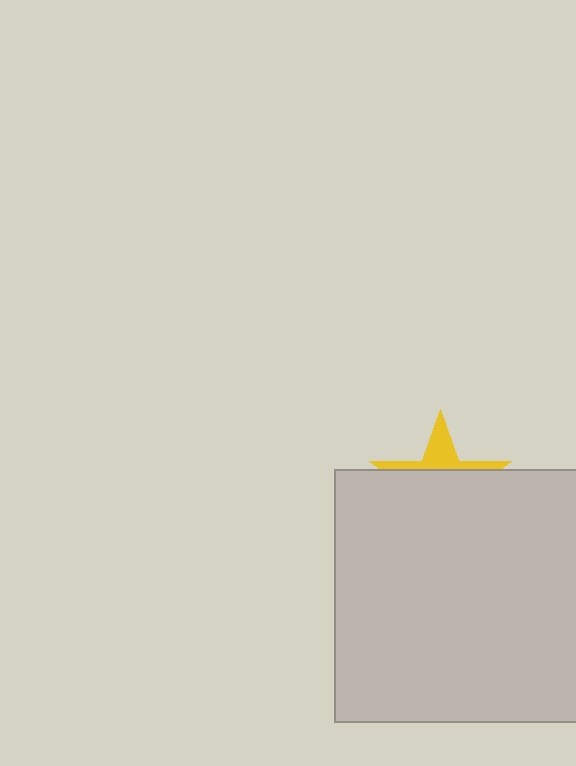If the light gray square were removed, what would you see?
You would see the complete yellow star.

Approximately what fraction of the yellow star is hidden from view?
Roughly 69% of the yellow star is hidden behind the light gray square.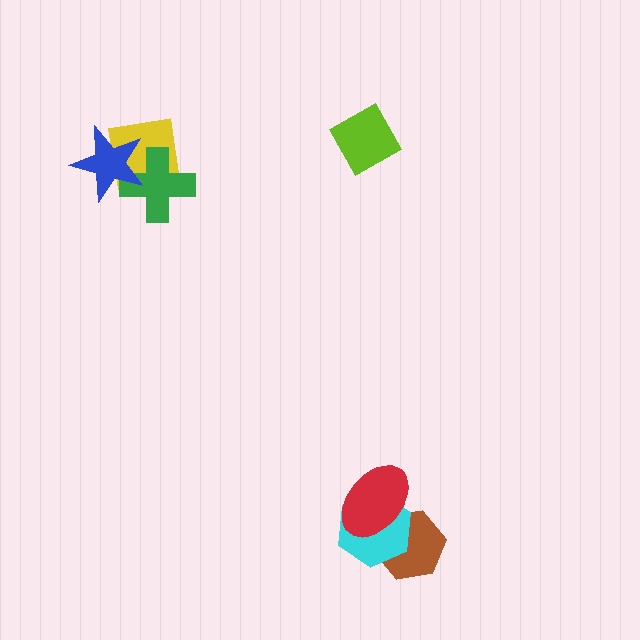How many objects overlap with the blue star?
2 objects overlap with the blue star.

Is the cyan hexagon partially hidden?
Yes, it is partially covered by another shape.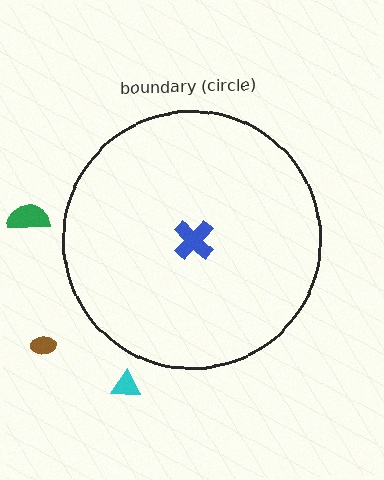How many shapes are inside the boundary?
1 inside, 3 outside.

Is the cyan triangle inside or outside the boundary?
Outside.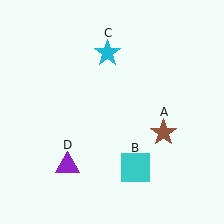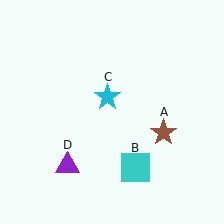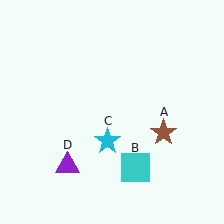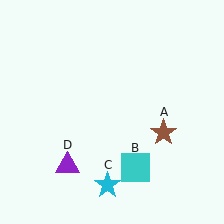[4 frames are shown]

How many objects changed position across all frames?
1 object changed position: cyan star (object C).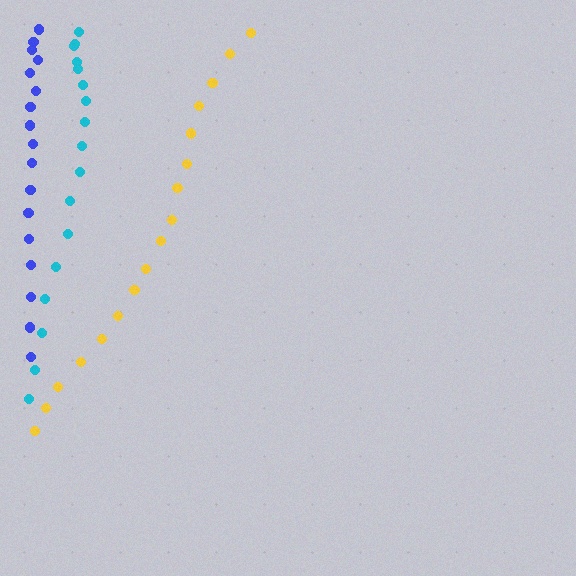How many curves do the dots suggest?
There are 3 distinct paths.